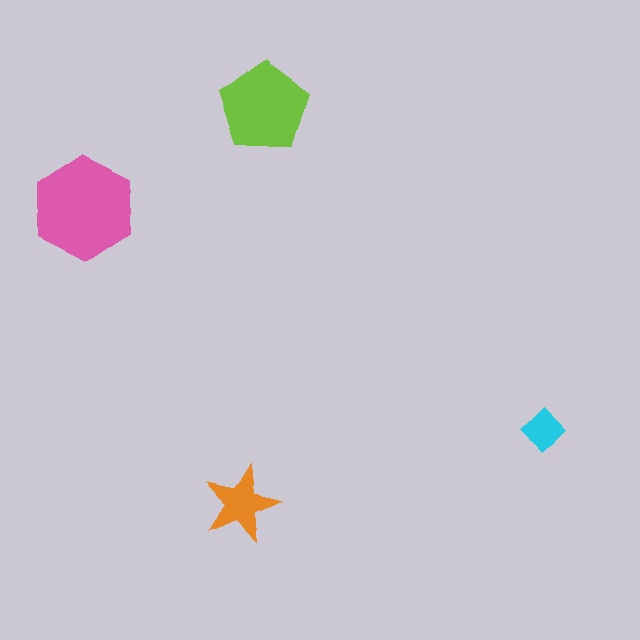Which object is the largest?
The pink hexagon.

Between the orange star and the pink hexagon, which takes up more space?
The pink hexagon.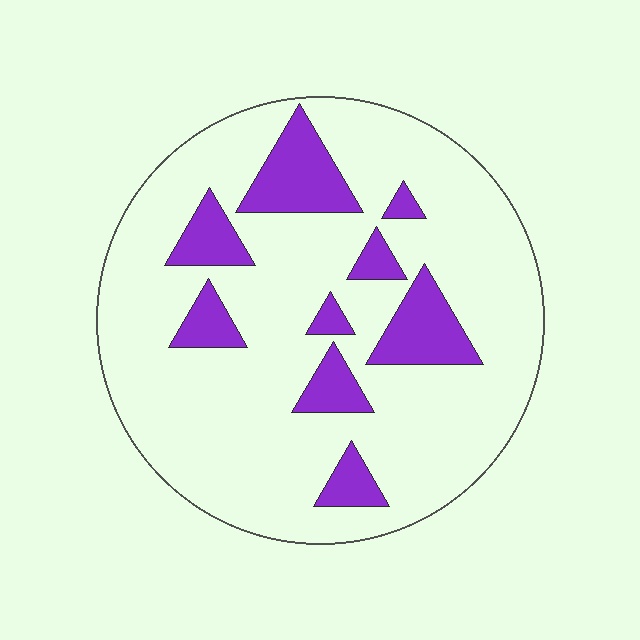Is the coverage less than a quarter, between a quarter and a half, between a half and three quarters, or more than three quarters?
Less than a quarter.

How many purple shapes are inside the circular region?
9.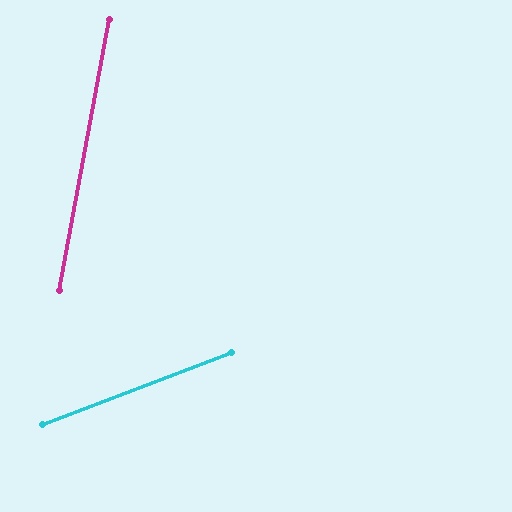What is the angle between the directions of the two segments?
Approximately 59 degrees.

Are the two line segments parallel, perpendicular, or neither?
Neither parallel nor perpendicular — they differ by about 59°.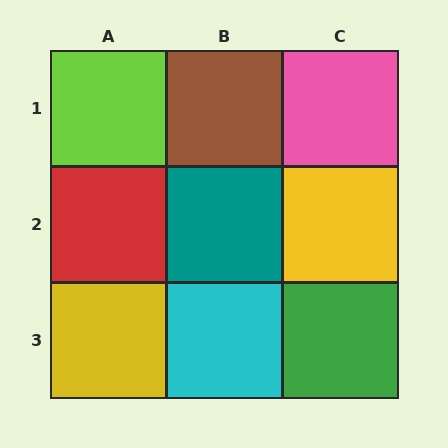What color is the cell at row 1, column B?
Brown.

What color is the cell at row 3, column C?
Green.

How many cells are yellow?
2 cells are yellow.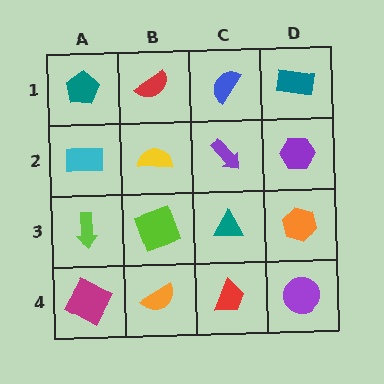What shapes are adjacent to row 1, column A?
A cyan rectangle (row 2, column A), a red semicircle (row 1, column B).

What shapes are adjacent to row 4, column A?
A lime arrow (row 3, column A), an orange semicircle (row 4, column B).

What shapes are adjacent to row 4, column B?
A lime square (row 3, column B), a magenta square (row 4, column A), a red trapezoid (row 4, column C).